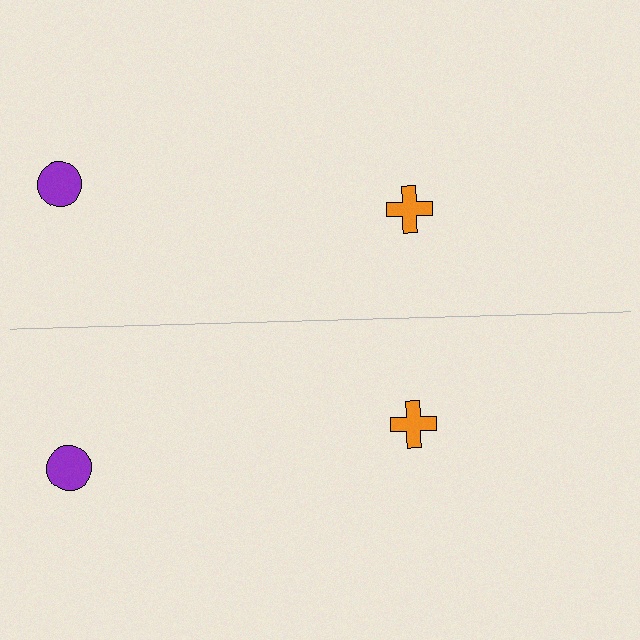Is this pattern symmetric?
Yes, this pattern has bilateral (reflection) symmetry.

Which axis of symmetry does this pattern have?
The pattern has a horizontal axis of symmetry running through the center of the image.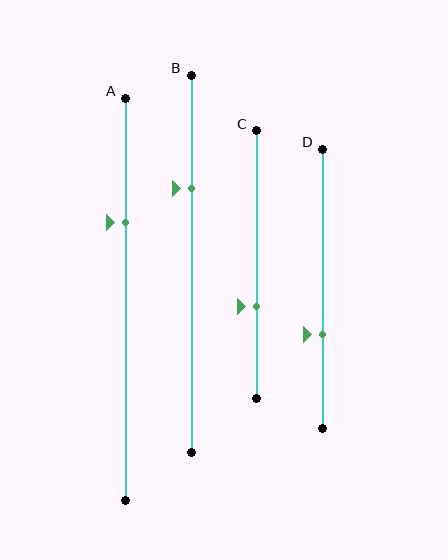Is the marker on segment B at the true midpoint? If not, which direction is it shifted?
No, the marker on segment B is shifted upward by about 20% of the segment length.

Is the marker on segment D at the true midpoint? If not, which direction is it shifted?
No, the marker on segment D is shifted downward by about 16% of the segment length.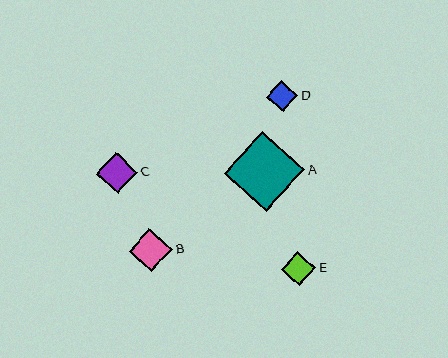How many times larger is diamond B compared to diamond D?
Diamond B is approximately 1.4 times the size of diamond D.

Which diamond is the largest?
Diamond A is the largest with a size of approximately 80 pixels.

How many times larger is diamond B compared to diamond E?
Diamond B is approximately 1.3 times the size of diamond E.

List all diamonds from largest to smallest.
From largest to smallest: A, B, C, E, D.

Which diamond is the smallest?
Diamond D is the smallest with a size of approximately 31 pixels.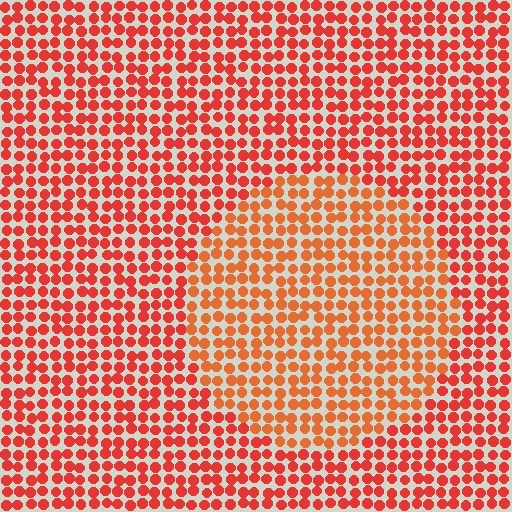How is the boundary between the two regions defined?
The boundary is defined purely by a slight shift in hue (about 19 degrees). Spacing, size, and orientation are identical on both sides.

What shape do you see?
I see a circle.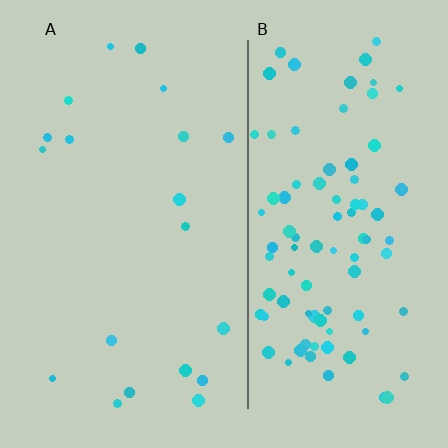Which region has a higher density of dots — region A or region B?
B (the right).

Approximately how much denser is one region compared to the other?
Approximately 4.6× — region B over region A.